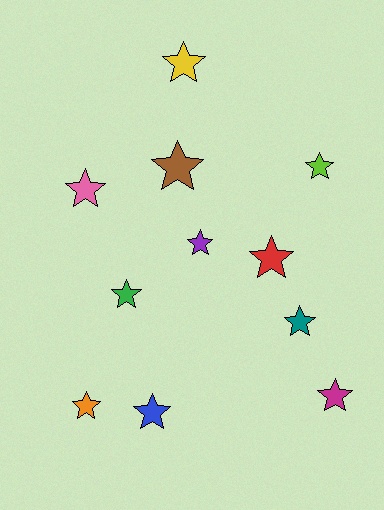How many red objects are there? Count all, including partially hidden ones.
There is 1 red object.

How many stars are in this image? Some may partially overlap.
There are 11 stars.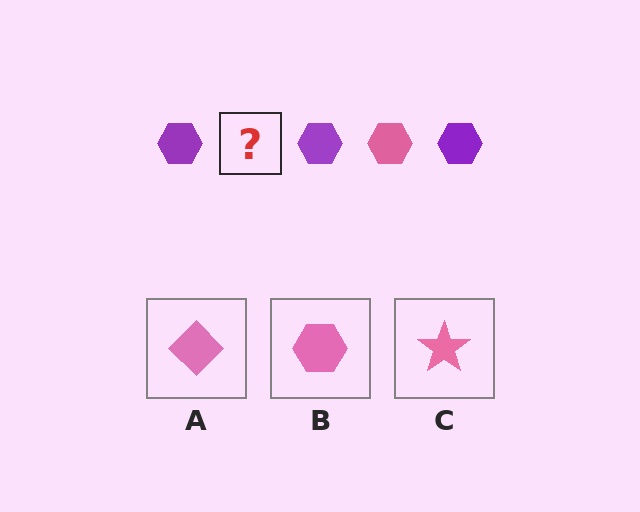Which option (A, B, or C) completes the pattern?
B.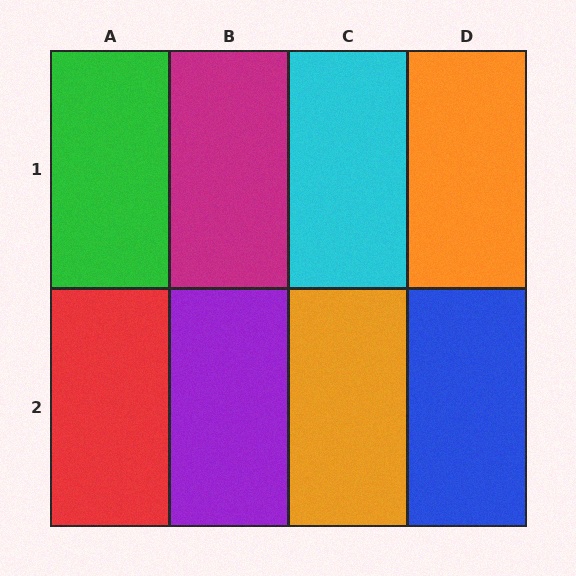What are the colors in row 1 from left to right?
Green, magenta, cyan, orange.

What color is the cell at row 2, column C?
Orange.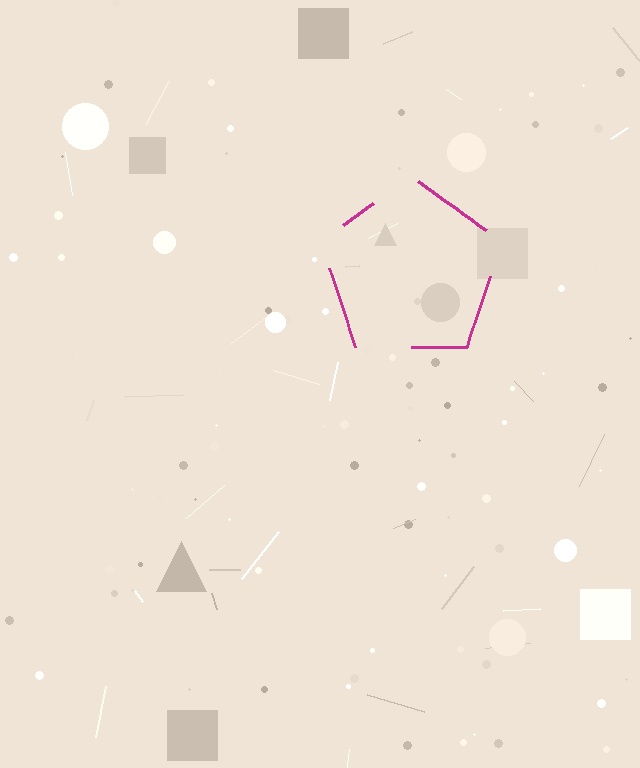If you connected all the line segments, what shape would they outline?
They would outline a pentagon.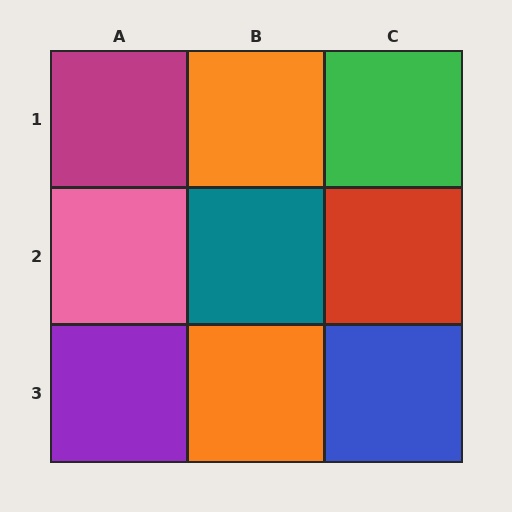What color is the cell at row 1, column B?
Orange.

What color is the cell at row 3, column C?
Blue.